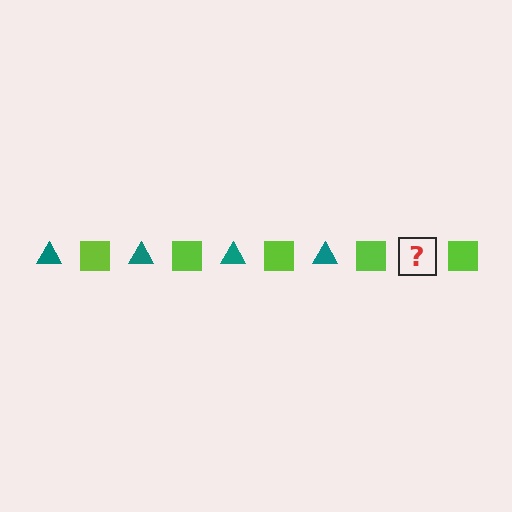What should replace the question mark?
The question mark should be replaced with a teal triangle.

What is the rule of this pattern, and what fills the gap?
The rule is that the pattern alternates between teal triangle and lime square. The gap should be filled with a teal triangle.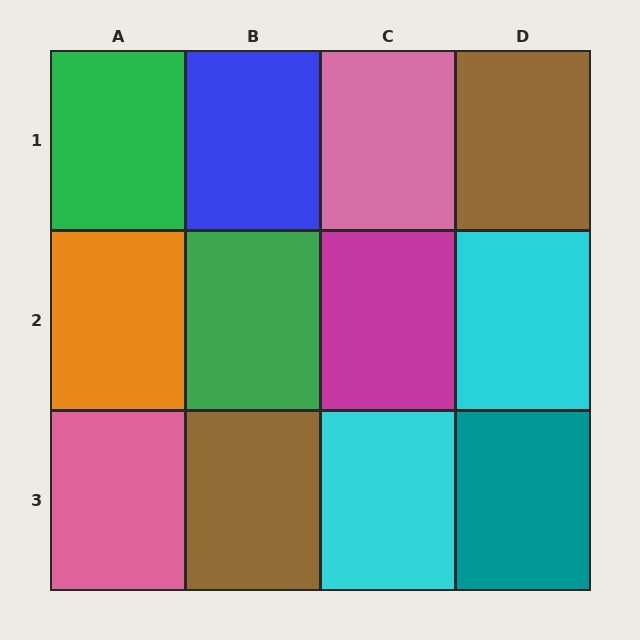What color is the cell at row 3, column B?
Brown.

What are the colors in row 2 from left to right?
Orange, green, magenta, cyan.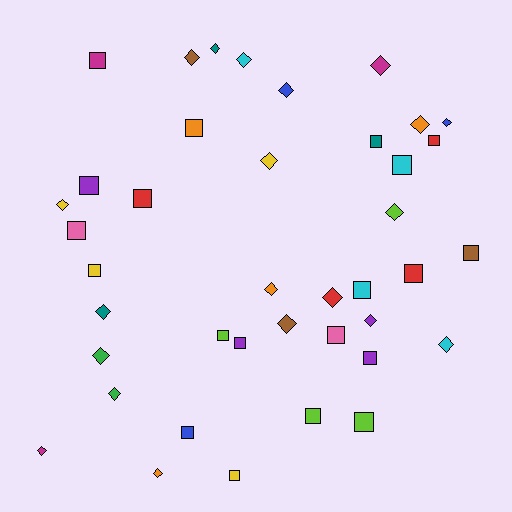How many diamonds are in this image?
There are 20 diamonds.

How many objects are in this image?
There are 40 objects.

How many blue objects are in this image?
There are 3 blue objects.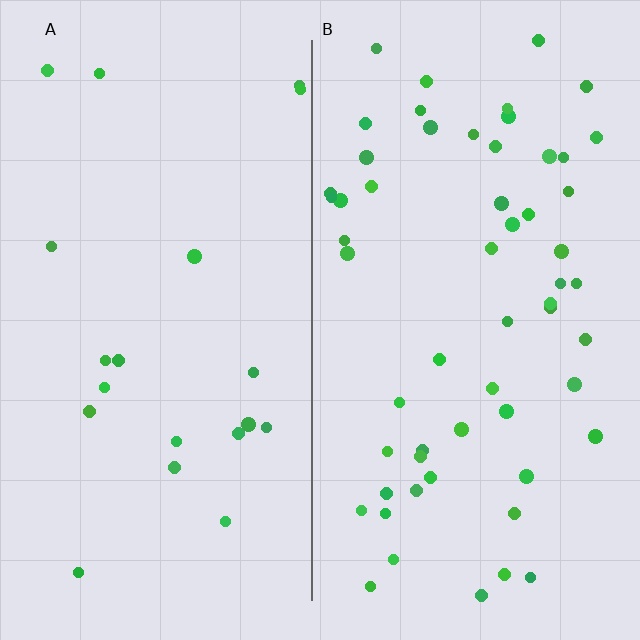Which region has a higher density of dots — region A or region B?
B (the right).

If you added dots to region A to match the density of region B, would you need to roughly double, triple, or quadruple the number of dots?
Approximately triple.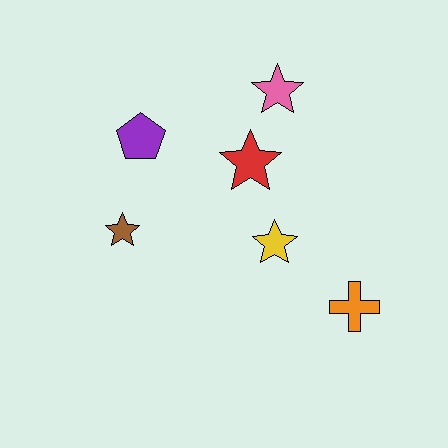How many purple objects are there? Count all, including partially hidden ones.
There is 1 purple object.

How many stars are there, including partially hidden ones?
There are 4 stars.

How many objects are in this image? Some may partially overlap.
There are 6 objects.